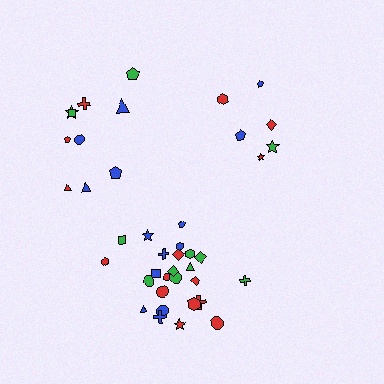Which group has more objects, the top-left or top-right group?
The top-left group.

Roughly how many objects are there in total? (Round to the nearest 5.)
Roughly 40 objects in total.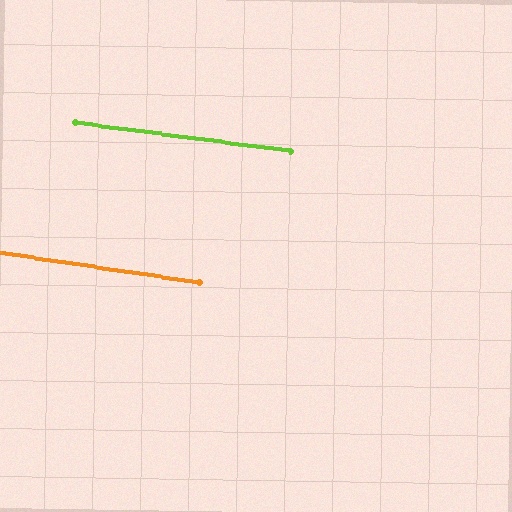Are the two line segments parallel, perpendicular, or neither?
Parallel — their directions differ by only 1.1°.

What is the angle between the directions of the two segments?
Approximately 1 degree.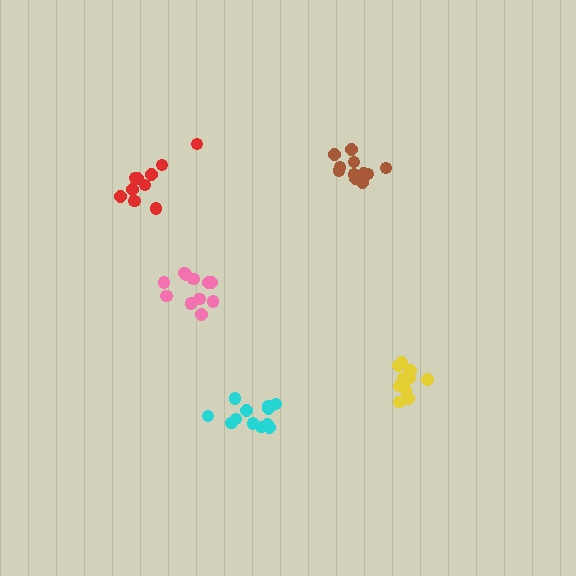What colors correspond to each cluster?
The clusters are colored: brown, pink, yellow, cyan, red.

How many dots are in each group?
Group 1: 12 dots, Group 2: 11 dots, Group 3: 12 dots, Group 4: 12 dots, Group 5: 10 dots (57 total).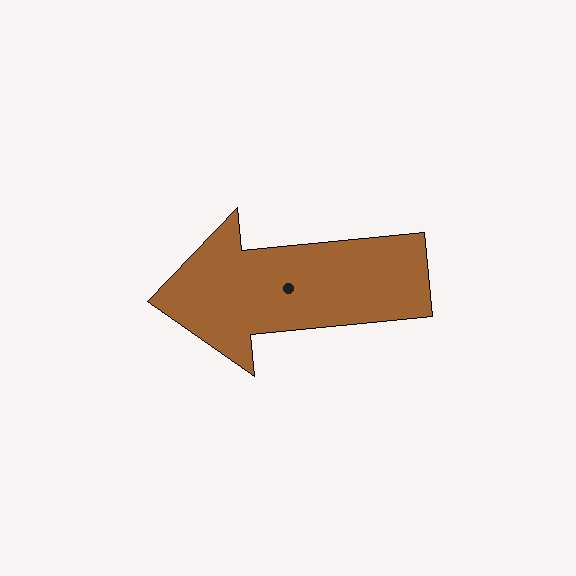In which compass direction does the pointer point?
West.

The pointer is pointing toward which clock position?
Roughly 9 o'clock.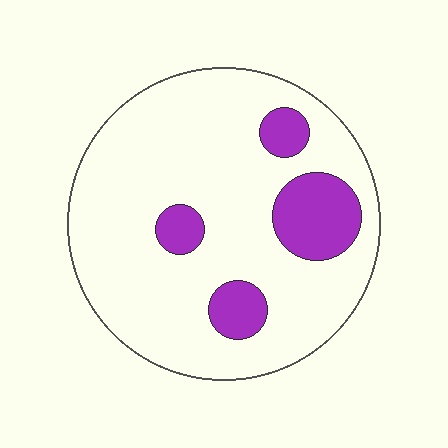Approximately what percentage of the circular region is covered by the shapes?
Approximately 15%.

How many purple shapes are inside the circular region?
4.